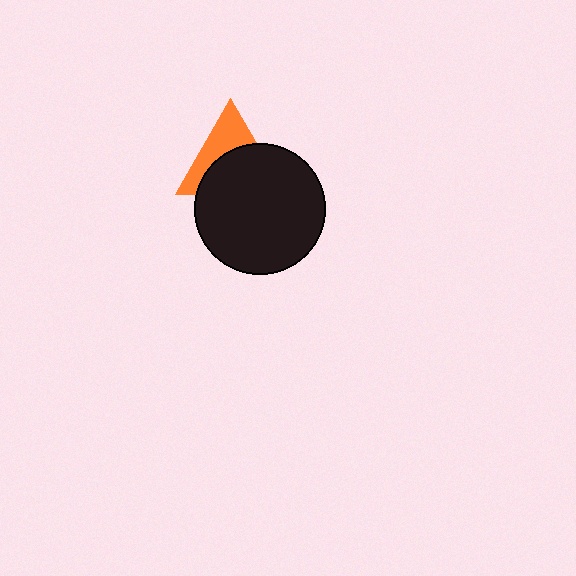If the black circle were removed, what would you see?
You would see the complete orange triangle.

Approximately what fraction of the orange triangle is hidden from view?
Roughly 57% of the orange triangle is hidden behind the black circle.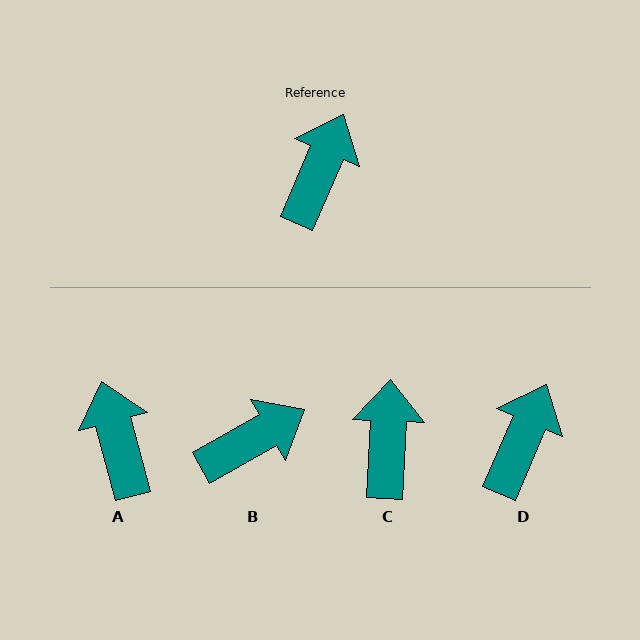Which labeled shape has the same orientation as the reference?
D.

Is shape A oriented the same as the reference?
No, it is off by about 39 degrees.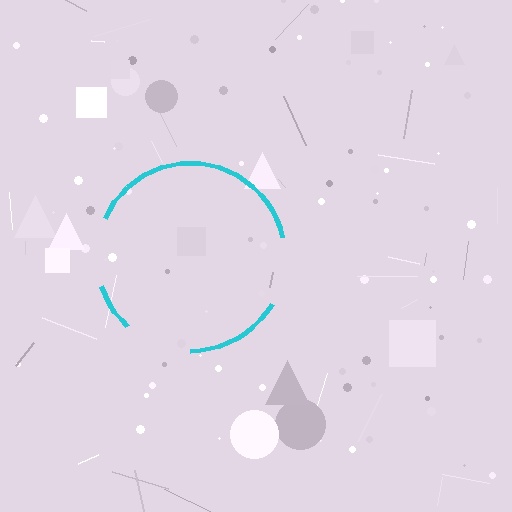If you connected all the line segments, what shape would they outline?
They would outline a circle.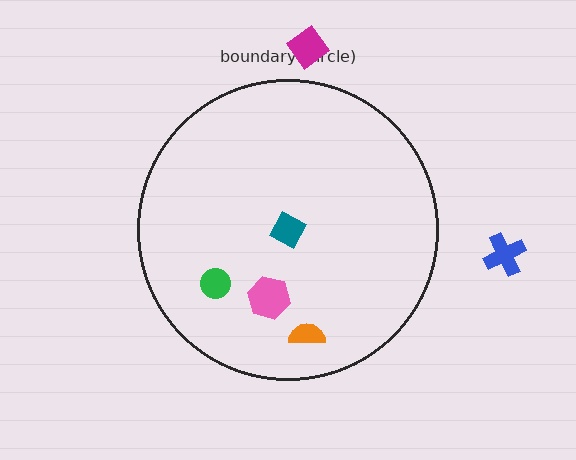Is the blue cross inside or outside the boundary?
Outside.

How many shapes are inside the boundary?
4 inside, 2 outside.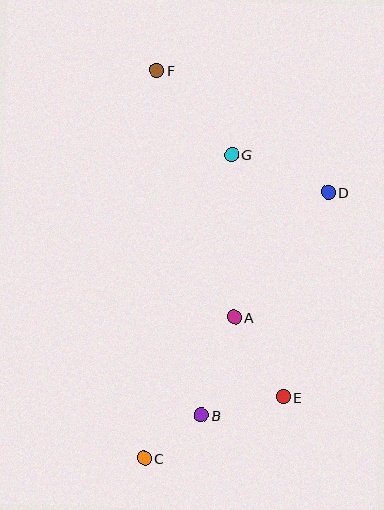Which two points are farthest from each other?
Points C and F are farthest from each other.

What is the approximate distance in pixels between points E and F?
The distance between E and F is approximately 350 pixels.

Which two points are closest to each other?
Points B and C are closest to each other.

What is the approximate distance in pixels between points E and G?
The distance between E and G is approximately 248 pixels.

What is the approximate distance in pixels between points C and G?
The distance between C and G is approximately 316 pixels.